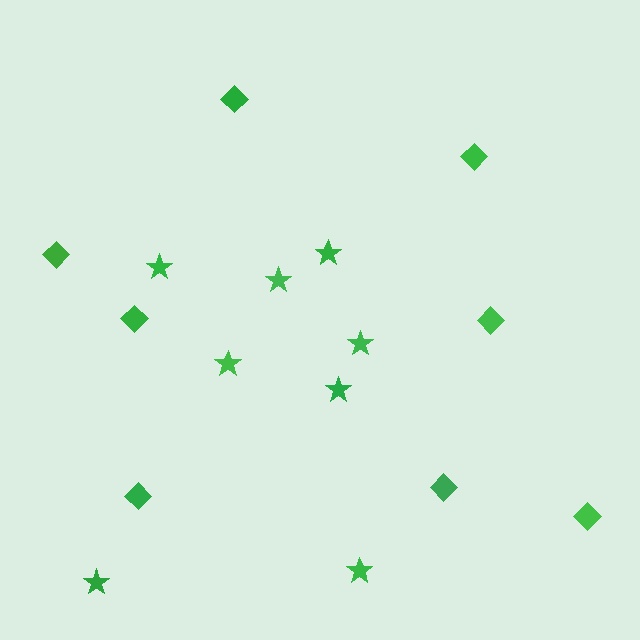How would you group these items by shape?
There are 2 groups: one group of diamonds (8) and one group of stars (8).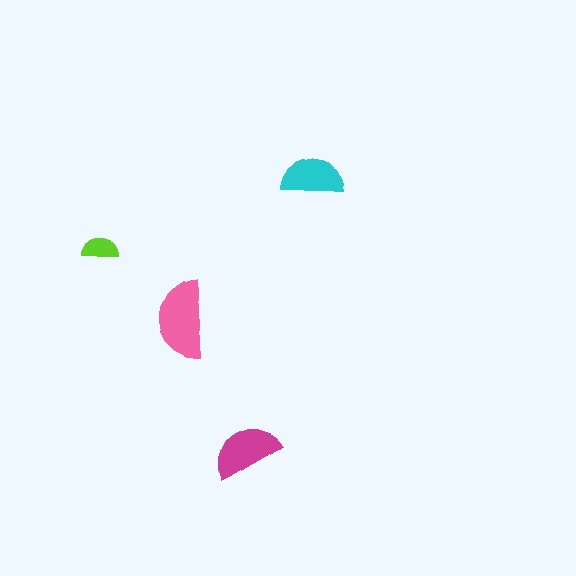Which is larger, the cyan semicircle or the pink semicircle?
The pink one.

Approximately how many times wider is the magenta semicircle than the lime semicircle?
About 2 times wider.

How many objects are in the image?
There are 4 objects in the image.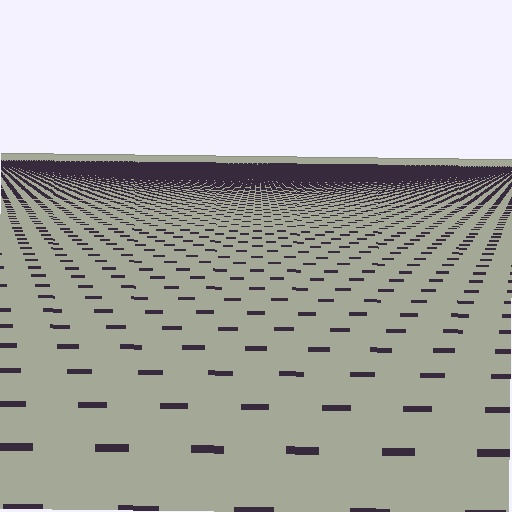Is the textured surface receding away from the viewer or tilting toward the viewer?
The surface is receding away from the viewer. Texture elements get smaller and denser toward the top.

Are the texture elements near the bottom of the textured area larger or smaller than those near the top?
Larger. Near the bottom, elements are closer to the viewer and appear at a bigger on-screen size.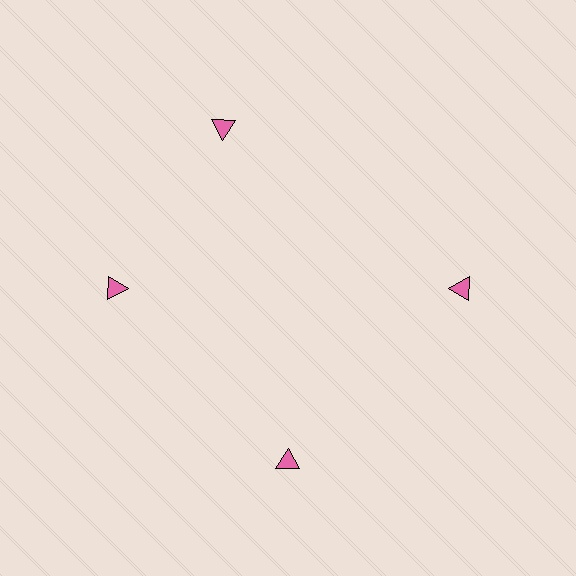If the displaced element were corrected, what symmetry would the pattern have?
It would have 4-fold rotational symmetry — the pattern would map onto itself every 90 degrees.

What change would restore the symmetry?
The symmetry would be restored by rotating it back into even spacing with its neighbors so that all 4 triangles sit at equal angles and equal distance from the center.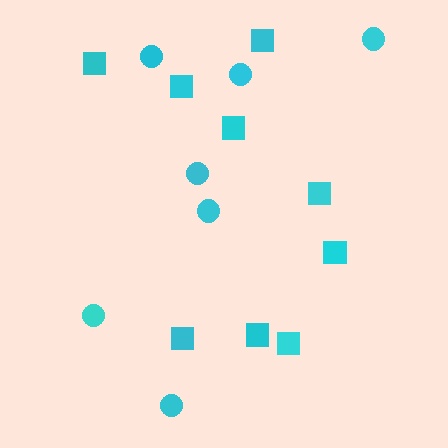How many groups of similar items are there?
There are 2 groups: one group of circles (7) and one group of squares (9).